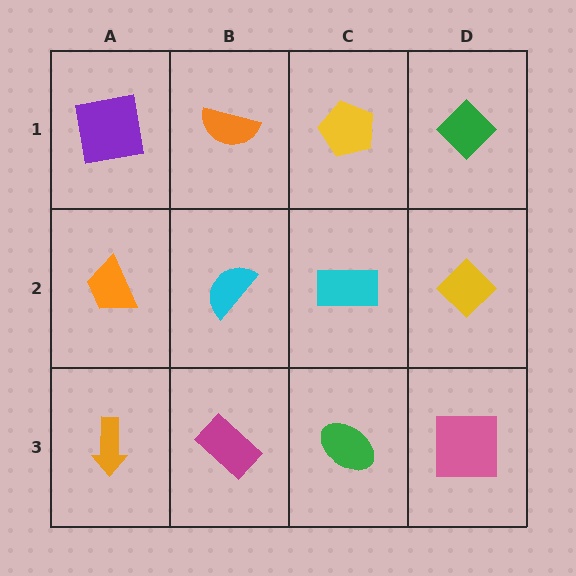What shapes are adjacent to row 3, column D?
A yellow diamond (row 2, column D), a green ellipse (row 3, column C).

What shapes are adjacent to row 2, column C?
A yellow pentagon (row 1, column C), a green ellipse (row 3, column C), a cyan semicircle (row 2, column B), a yellow diamond (row 2, column D).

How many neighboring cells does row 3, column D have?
2.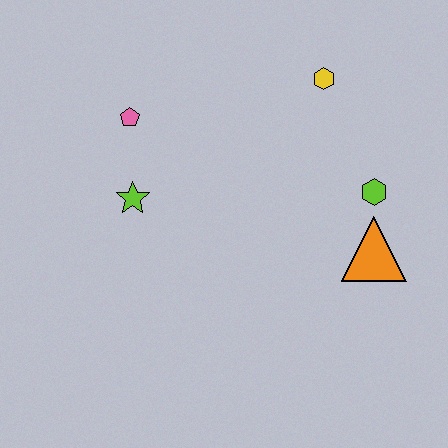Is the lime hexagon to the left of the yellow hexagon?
No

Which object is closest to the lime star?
The pink pentagon is closest to the lime star.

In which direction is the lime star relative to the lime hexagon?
The lime star is to the left of the lime hexagon.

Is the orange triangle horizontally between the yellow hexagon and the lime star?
No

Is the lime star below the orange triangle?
No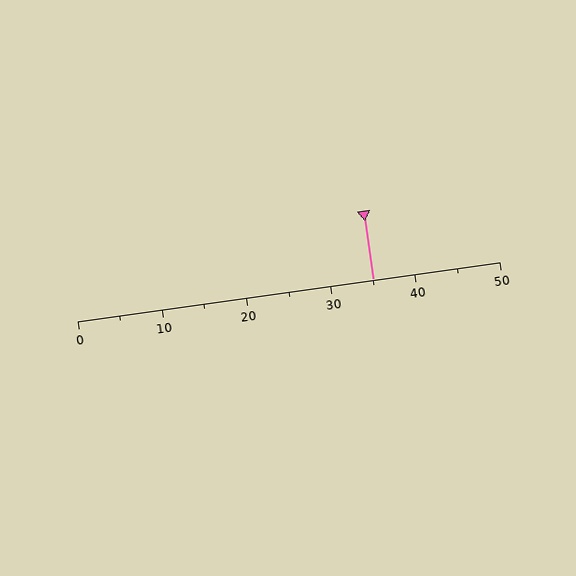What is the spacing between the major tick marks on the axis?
The major ticks are spaced 10 apart.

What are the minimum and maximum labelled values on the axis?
The axis runs from 0 to 50.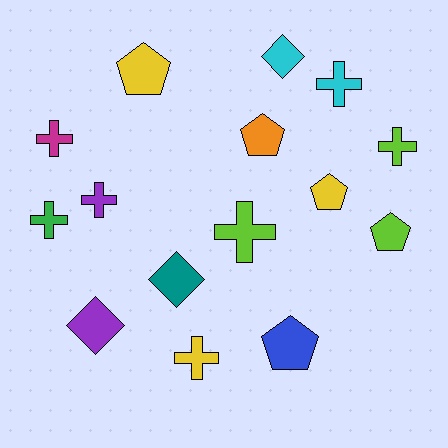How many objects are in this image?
There are 15 objects.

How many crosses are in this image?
There are 7 crosses.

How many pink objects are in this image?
There are no pink objects.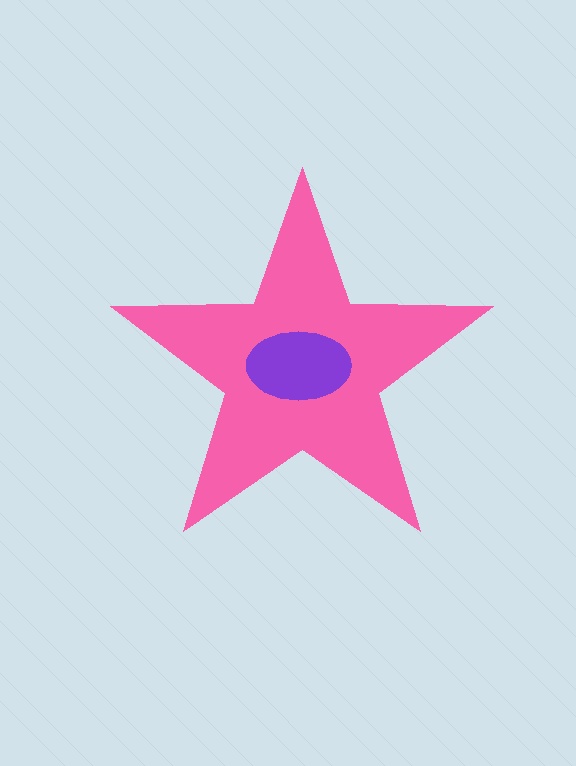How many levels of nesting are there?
2.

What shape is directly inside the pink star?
The purple ellipse.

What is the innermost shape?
The purple ellipse.